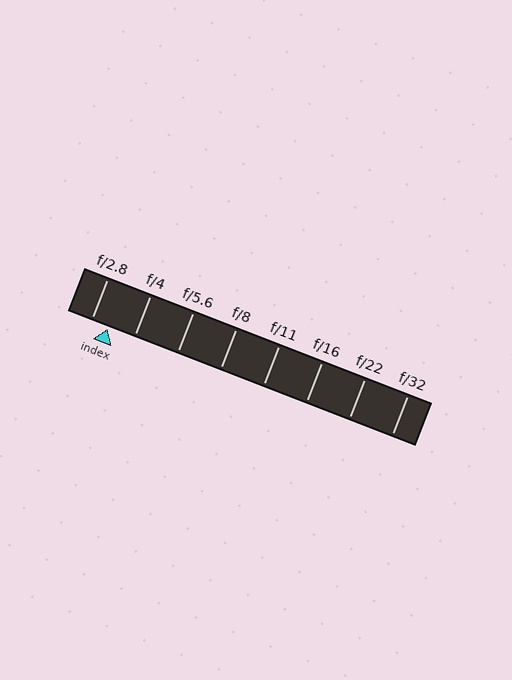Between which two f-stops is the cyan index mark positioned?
The index mark is between f/2.8 and f/4.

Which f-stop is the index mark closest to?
The index mark is closest to f/2.8.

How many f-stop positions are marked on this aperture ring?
There are 8 f-stop positions marked.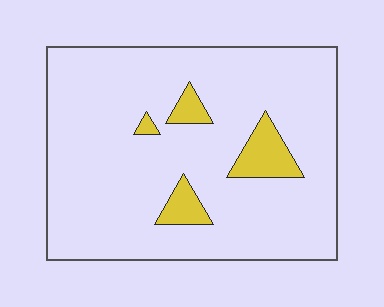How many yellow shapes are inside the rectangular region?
4.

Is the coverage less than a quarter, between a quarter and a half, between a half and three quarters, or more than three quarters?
Less than a quarter.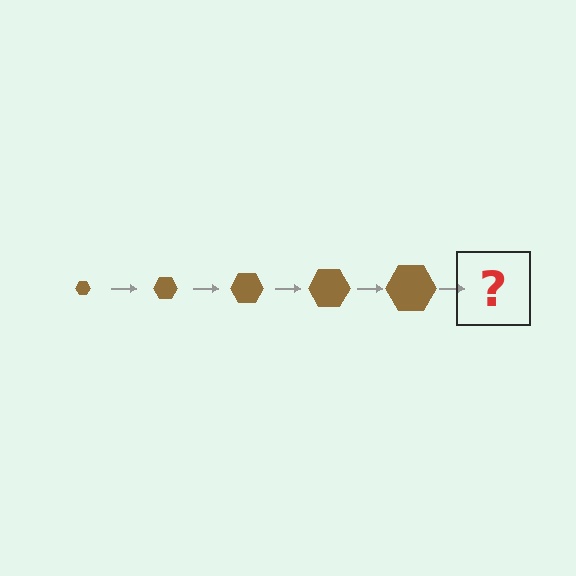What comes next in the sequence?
The next element should be a brown hexagon, larger than the previous one.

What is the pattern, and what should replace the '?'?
The pattern is that the hexagon gets progressively larger each step. The '?' should be a brown hexagon, larger than the previous one.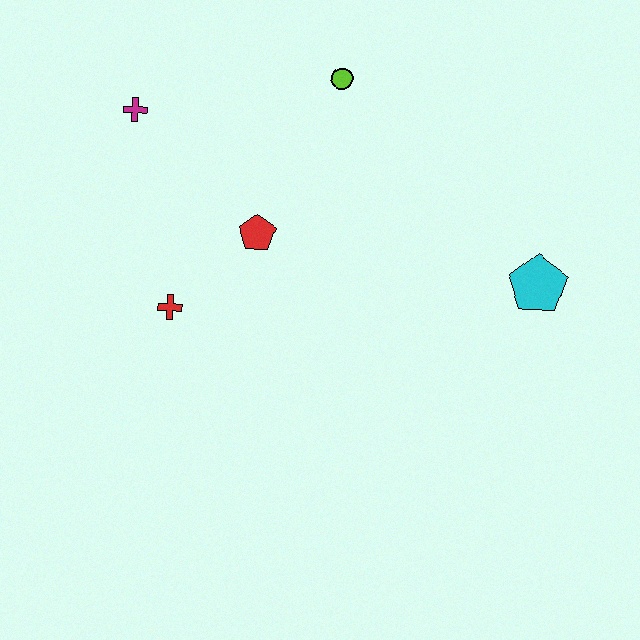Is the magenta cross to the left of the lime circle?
Yes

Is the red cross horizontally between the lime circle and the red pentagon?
No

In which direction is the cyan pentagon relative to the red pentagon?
The cyan pentagon is to the right of the red pentagon.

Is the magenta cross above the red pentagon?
Yes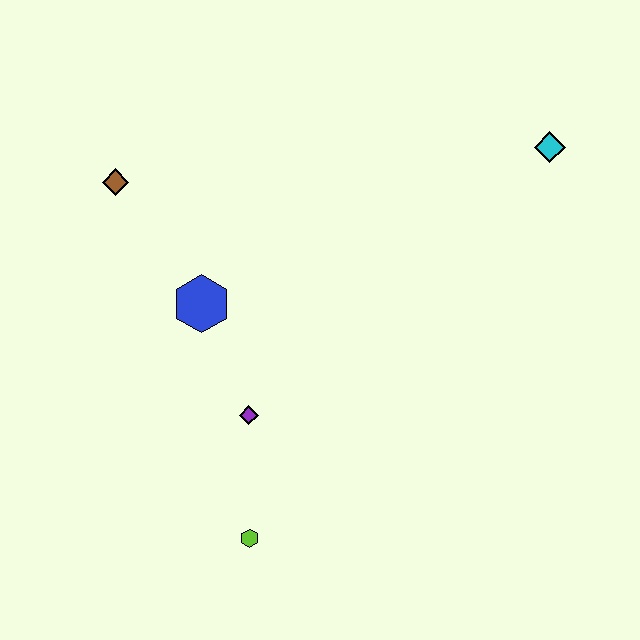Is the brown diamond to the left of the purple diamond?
Yes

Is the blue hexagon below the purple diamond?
No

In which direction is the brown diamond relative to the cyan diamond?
The brown diamond is to the left of the cyan diamond.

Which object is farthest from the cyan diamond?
The lime hexagon is farthest from the cyan diamond.